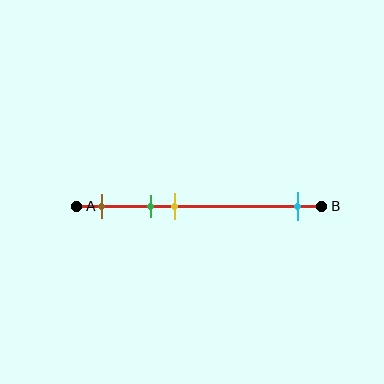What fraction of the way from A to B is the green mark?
The green mark is approximately 30% (0.3) of the way from A to B.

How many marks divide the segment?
There are 4 marks dividing the segment.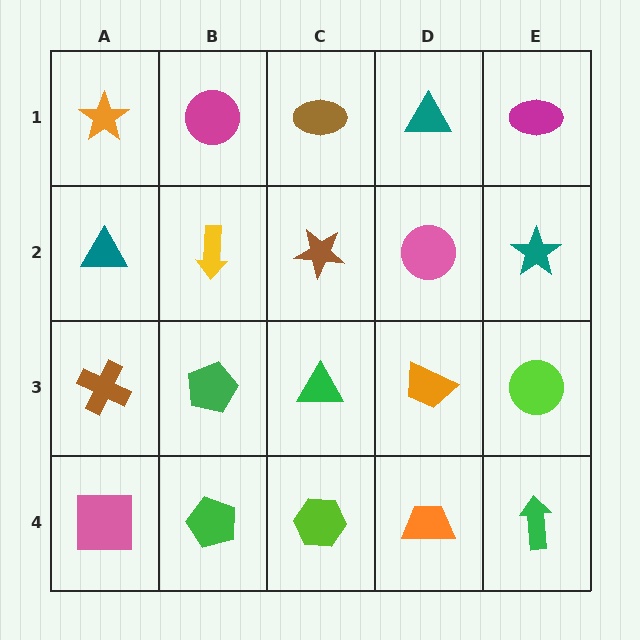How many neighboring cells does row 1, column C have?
3.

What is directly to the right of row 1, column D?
A magenta ellipse.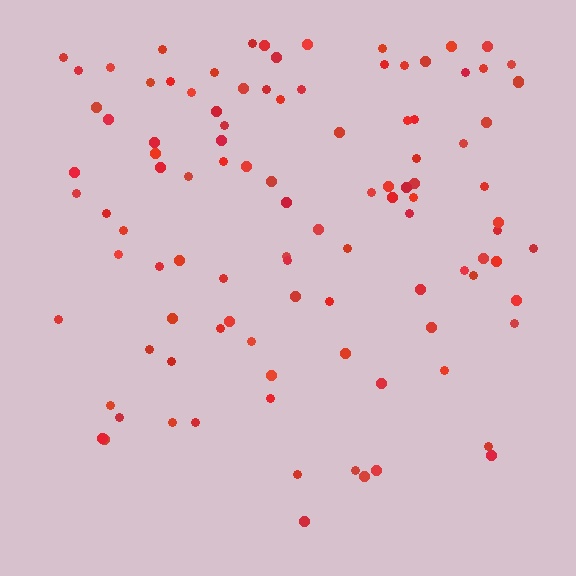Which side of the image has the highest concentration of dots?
The top.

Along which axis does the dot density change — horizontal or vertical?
Vertical.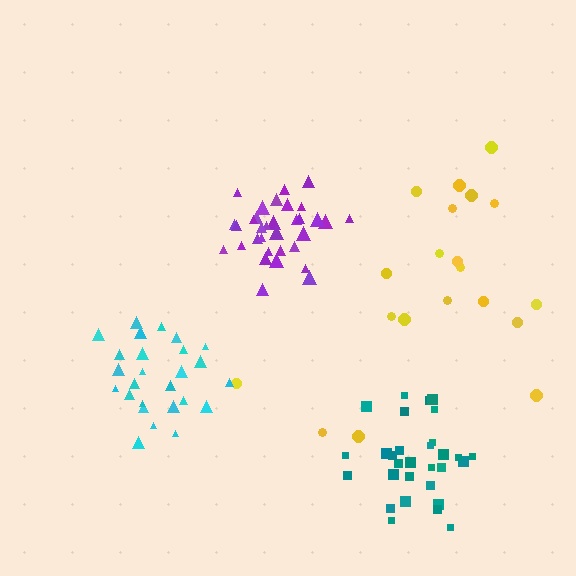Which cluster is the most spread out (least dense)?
Yellow.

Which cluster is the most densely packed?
Purple.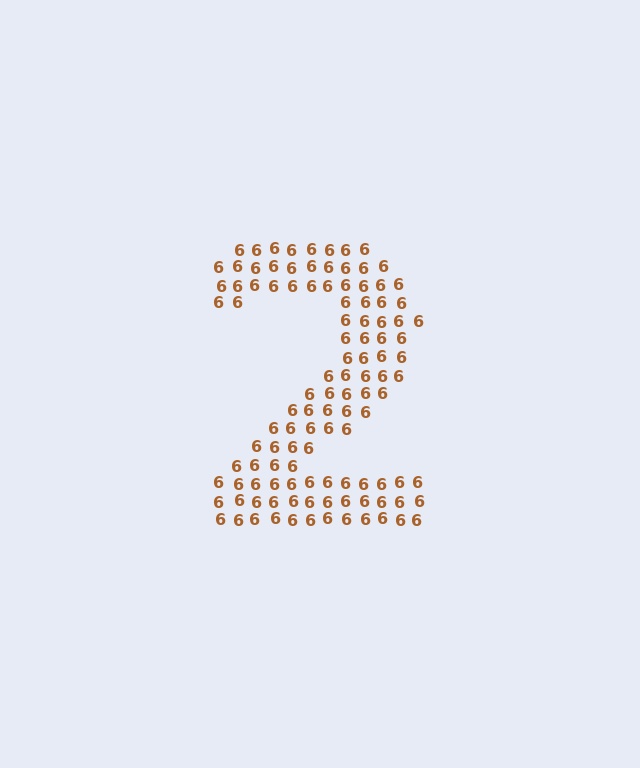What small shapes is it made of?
It is made of small digit 6's.